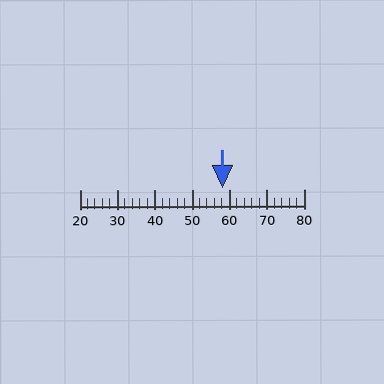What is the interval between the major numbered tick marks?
The major tick marks are spaced 10 units apart.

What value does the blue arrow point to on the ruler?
The blue arrow points to approximately 58.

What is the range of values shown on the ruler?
The ruler shows values from 20 to 80.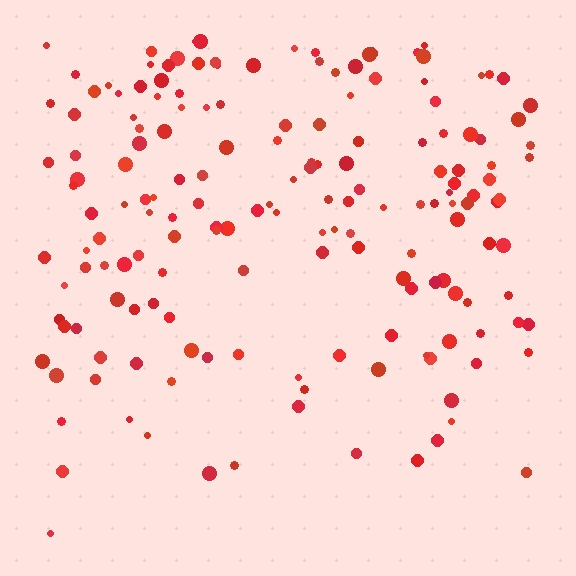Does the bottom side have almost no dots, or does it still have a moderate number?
Still a moderate number, just noticeably fewer than the top.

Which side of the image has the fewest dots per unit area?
The bottom.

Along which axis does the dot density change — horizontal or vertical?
Vertical.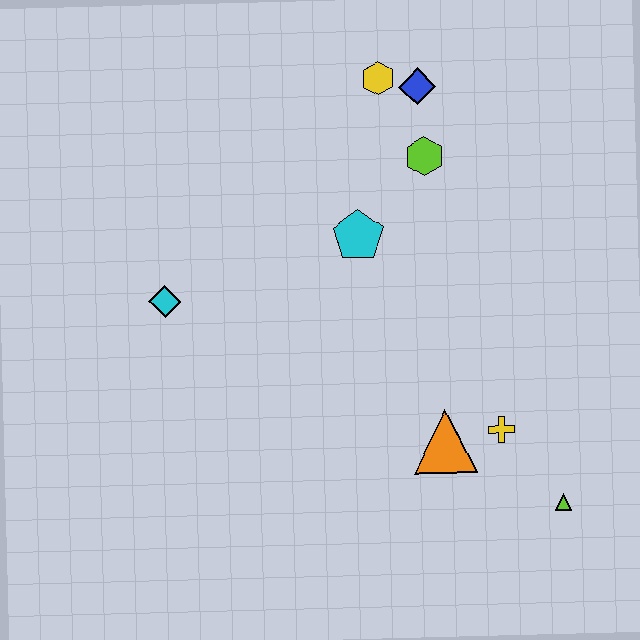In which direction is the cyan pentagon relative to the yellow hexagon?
The cyan pentagon is below the yellow hexagon.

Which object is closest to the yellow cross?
The orange triangle is closest to the yellow cross.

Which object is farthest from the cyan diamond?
The lime triangle is farthest from the cyan diamond.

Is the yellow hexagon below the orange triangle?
No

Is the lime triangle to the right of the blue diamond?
Yes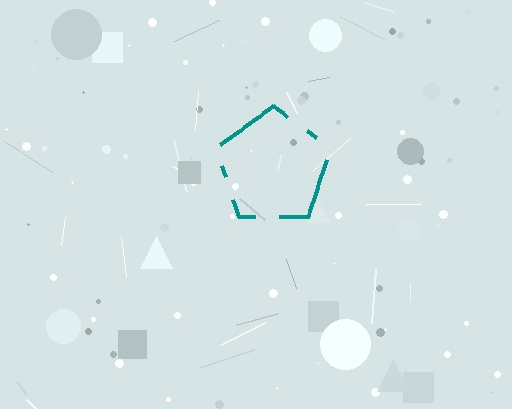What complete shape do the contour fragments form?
The contour fragments form a pentagon.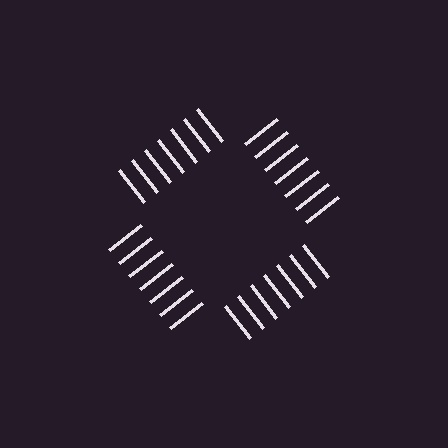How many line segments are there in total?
28 — 7 along each of the 4 edges.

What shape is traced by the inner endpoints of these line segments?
An illusory square — the line segments terminate on its edges but no continuous stroke is drawn.